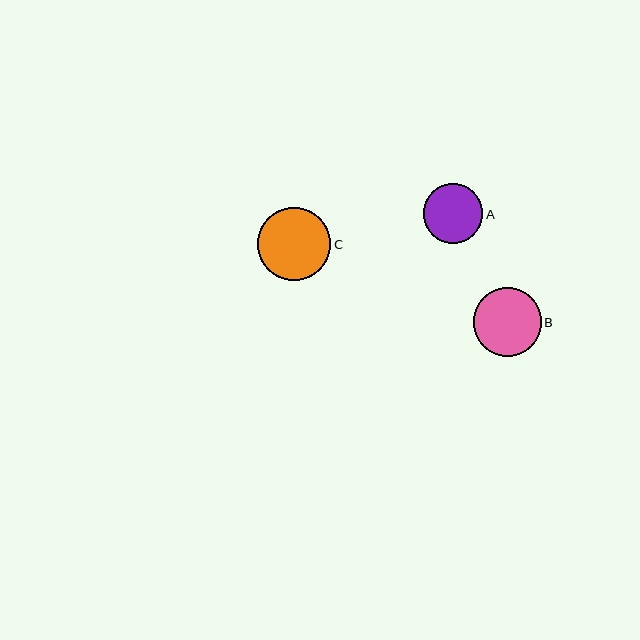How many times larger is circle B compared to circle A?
Circle B is approximately 1.1 times the size of circle A.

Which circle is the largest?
Circle C is the largest with a size of approximately 73 pixels.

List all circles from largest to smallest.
From largest to smallest: C, B, A.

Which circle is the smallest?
Circle A is the smallest with a size of approximately 60 pixels.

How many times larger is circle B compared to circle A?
Circle B is approximately 1.1 times the size of circle A.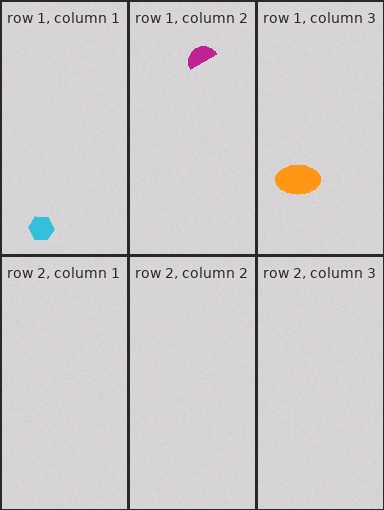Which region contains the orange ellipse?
The row 1, column 3 region.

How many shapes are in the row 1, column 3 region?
1.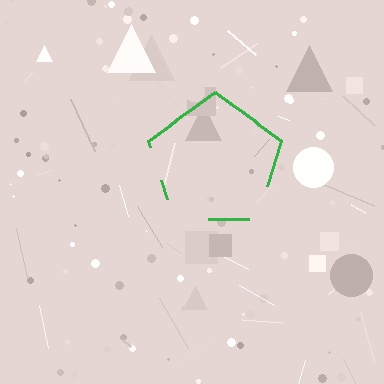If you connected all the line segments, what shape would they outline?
They would outline a pentagon.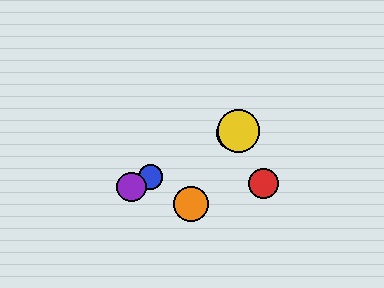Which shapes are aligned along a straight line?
The blue circle, the green circle, the yellow circle, the purple circle are aligned along a straight line.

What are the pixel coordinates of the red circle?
The red circle is at (263, 183).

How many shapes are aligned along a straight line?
4 shapes (the blue circle, the green circle, the yellow circle, the purple circle) are aligned along a straight line.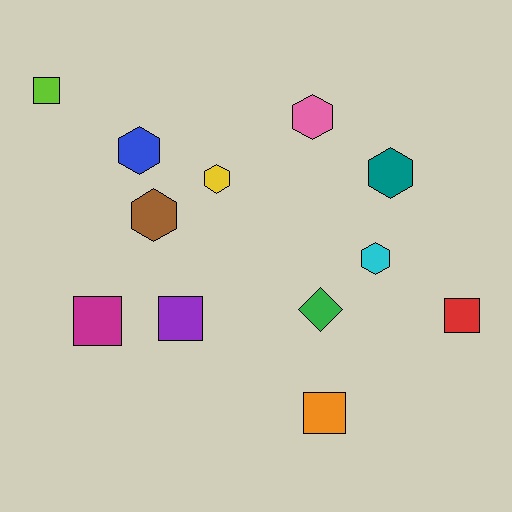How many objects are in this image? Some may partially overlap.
There are 12 objects.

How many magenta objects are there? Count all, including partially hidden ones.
There is 1 magenta object.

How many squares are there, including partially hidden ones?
There are 5 squares.